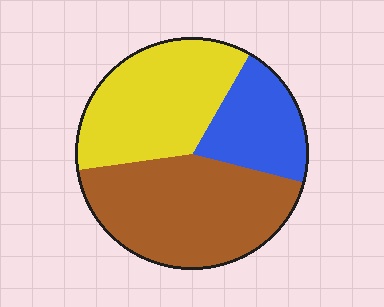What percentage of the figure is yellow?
Yellow covers 36% of the figure.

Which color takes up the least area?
Blue, at roughly 20%.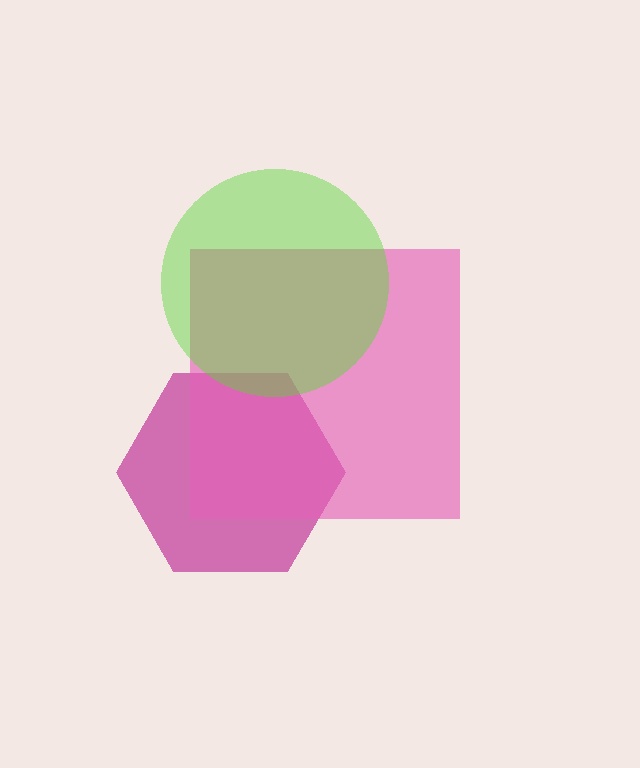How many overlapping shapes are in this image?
There are 3 overlapping shapes in the image.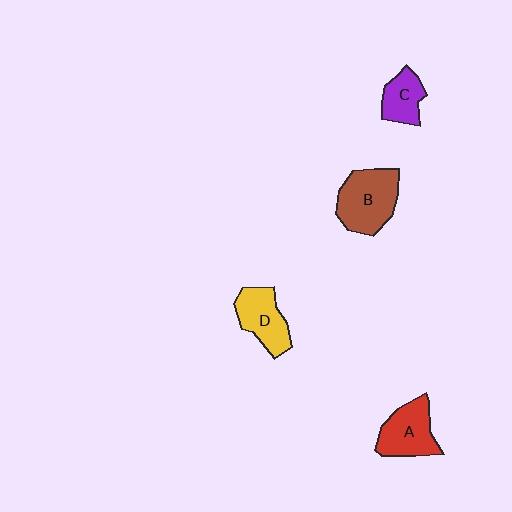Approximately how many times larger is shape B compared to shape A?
Approximately 1.2 times.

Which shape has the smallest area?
Shape C (purple).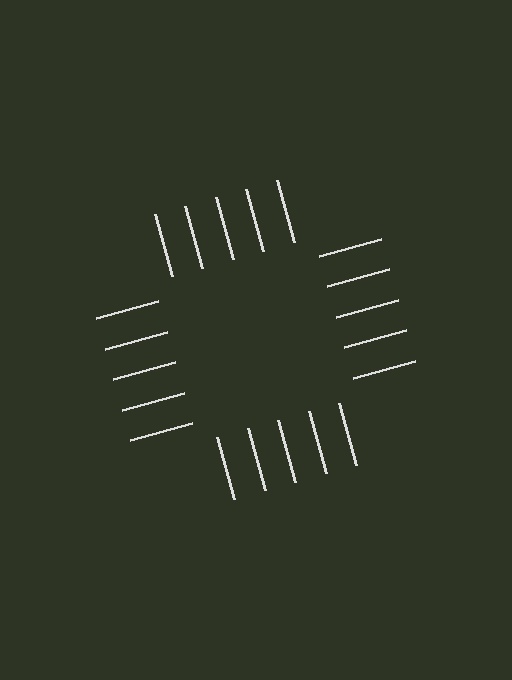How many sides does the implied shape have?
4 sides — the line-ends trace a square.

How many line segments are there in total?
20 — 5 along each of the 4 edges.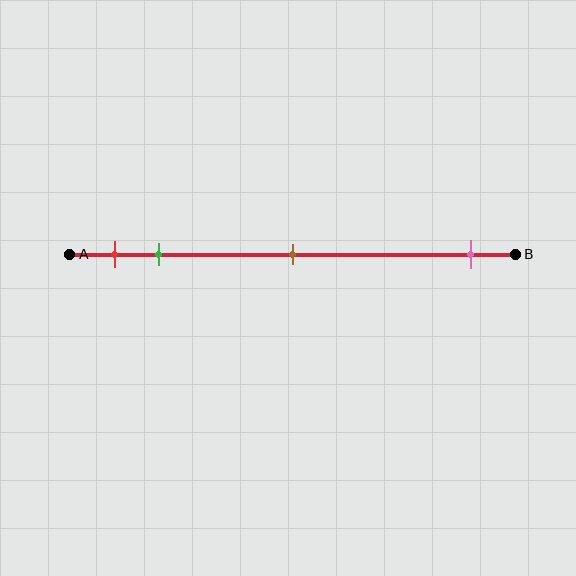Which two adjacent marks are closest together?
The red and green marks are the closest adjacent pair.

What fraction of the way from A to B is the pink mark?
The pink mark is approximately 90% (0.9) of the way from A to B.